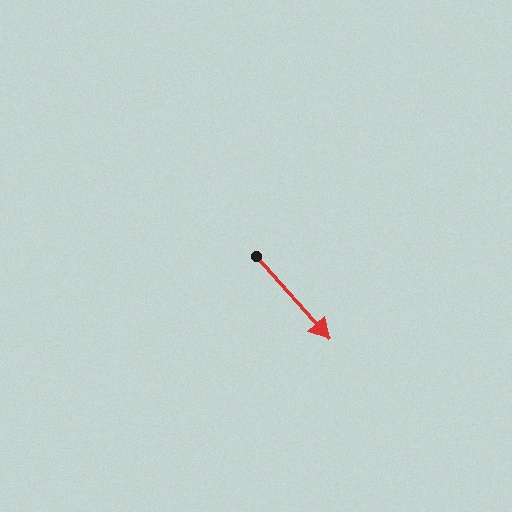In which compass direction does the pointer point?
Southeast.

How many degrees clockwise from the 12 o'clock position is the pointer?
Approximately 138 degrees.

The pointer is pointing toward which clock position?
Roughly 5 o'clock.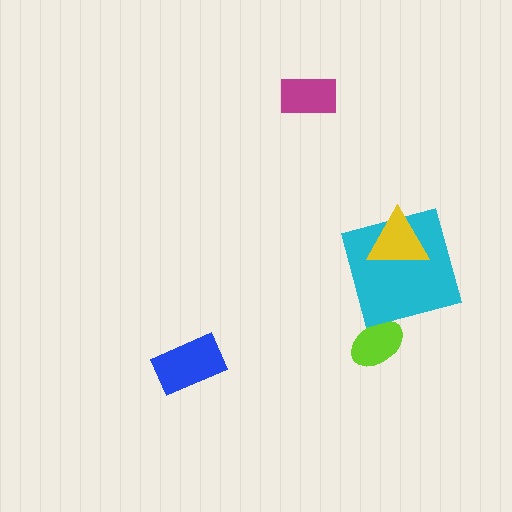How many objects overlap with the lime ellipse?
0 objects overlap with the lime ellipse.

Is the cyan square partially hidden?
Yes, it is partially covered by another shape.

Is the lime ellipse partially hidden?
No, no other shape covers it.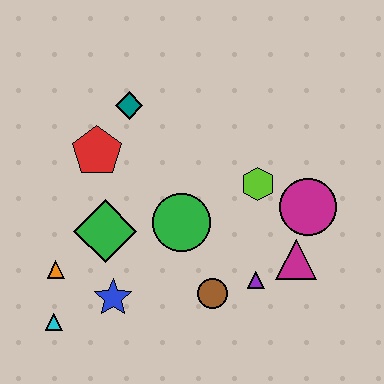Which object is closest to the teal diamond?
The red pentagon is closest to the teal diamond.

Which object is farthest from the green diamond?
The magenta circle is farthest from the green diamond.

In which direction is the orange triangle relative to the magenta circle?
The orange triangle is to the left of the magenta circle.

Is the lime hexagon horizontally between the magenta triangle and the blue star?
Yes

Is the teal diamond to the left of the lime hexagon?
Yes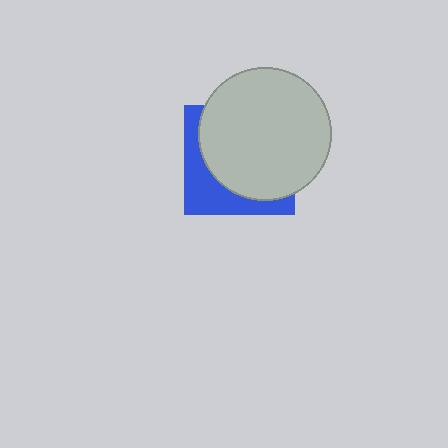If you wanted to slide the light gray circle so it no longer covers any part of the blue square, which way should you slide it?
Slide it toward the upper-right — that is the most direct way to separate the two shapes.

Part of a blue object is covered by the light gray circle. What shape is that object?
It is a square.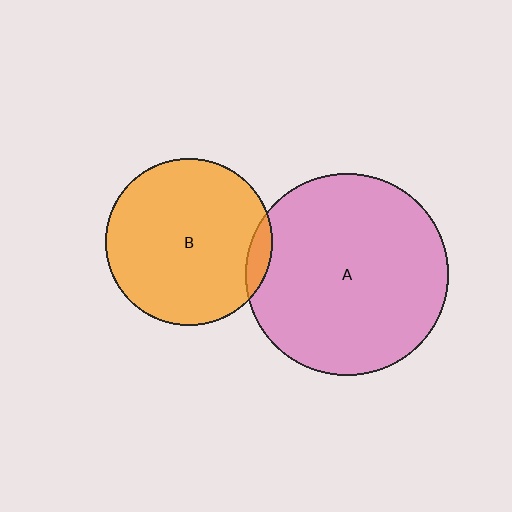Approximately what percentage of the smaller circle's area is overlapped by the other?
Approximately 5%.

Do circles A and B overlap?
Yes.